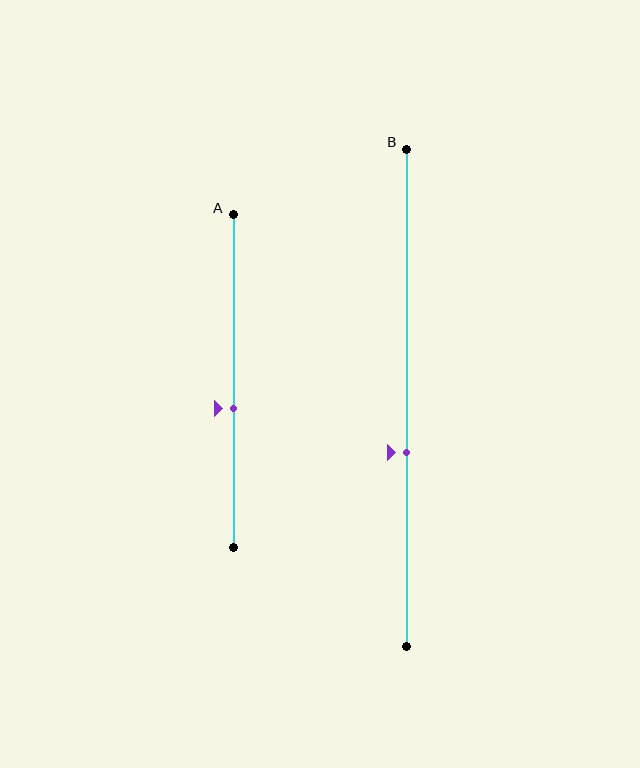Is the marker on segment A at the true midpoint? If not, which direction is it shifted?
No, the marker on segment A is shifted downward by about 8% of the segment length.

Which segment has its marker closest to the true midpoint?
Segment A has its marker closest to the true midpoint.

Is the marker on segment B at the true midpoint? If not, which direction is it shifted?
No, the marker on segment B is shifted downward by about 11% of the segment length.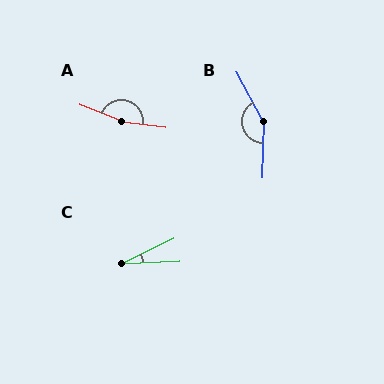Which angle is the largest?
A, at approximately 165 degrees.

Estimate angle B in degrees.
Approximately 150 degrees.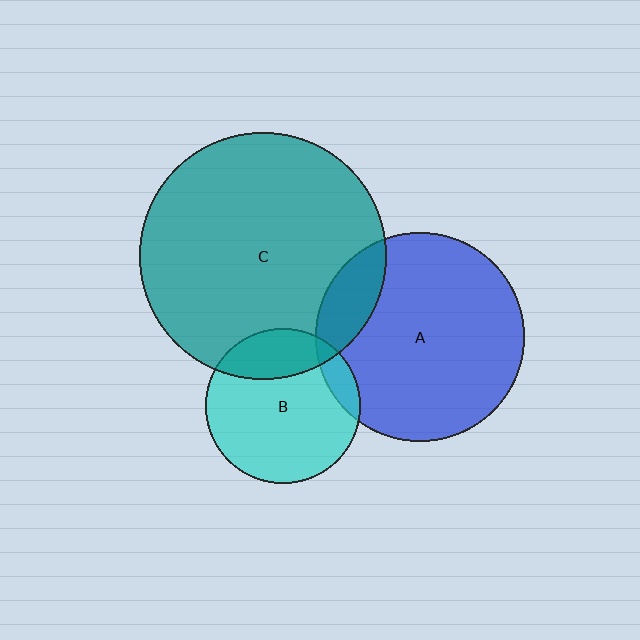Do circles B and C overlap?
Yes.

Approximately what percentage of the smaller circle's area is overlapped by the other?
Approximately 25%.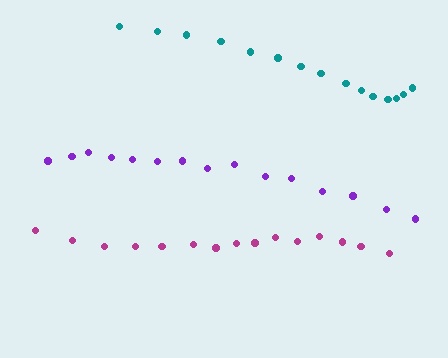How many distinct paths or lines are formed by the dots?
There are 3 distinct paths.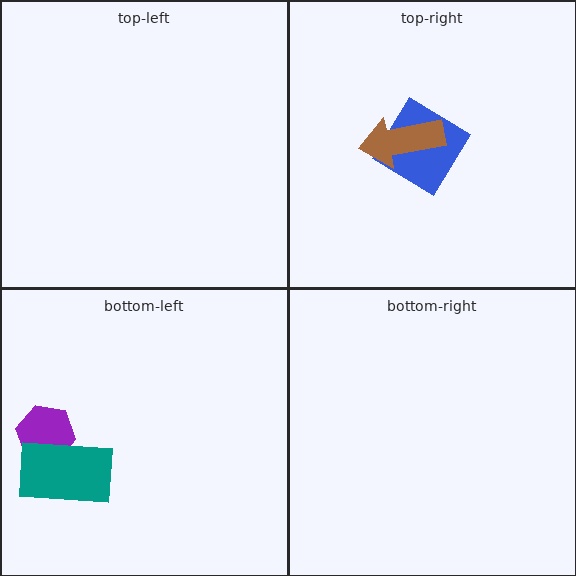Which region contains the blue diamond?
The top-right region.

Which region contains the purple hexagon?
The bottom-left region.